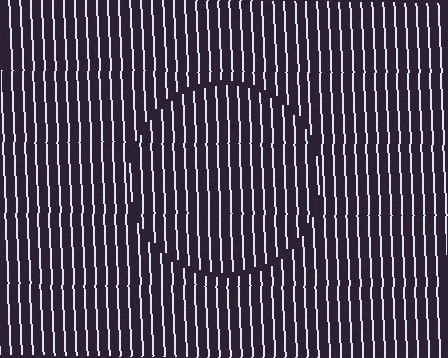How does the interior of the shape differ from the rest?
The interior of the shape contains the same grating, shifted by half a period — the contour is defined by the phase discontinuity where line-ends from the inner and outer gratings abut.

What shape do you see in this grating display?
An illusory circle. The interior of the shape contains the same grating, shifted by half a period — the contour is defined by the phase discontinuity where line-ends from the inner and outer gratings abut.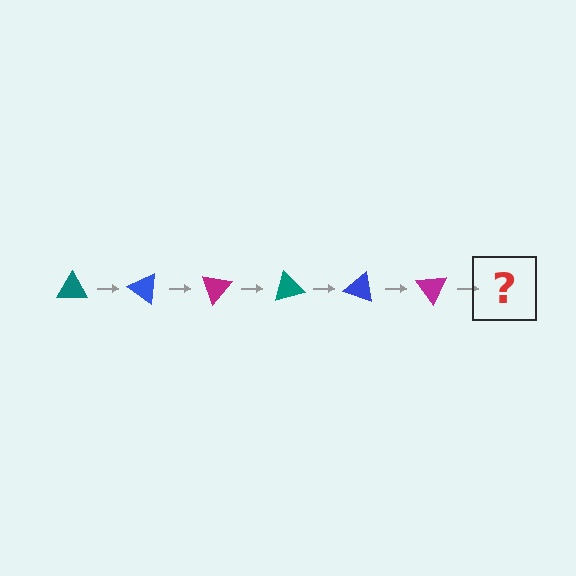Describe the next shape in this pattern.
It should be a teal triangle, rotated 210 degrees from the start.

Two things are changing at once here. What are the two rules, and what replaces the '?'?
The two rules are that it rotates 35 degrees each step and the color cycles through teal, blue, and magenta. The '?' should be a teal triangle, rotated 210 degrees from the start.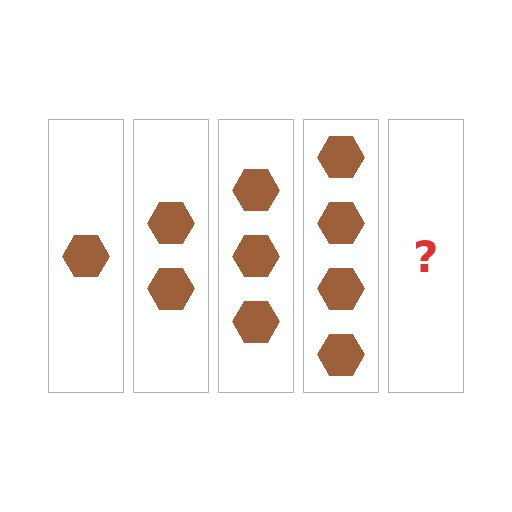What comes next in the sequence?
The next element should be 5 hexagons.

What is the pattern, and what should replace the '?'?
The pattern is that each step adds one more hexagon. The '?' should be 5 hexagons.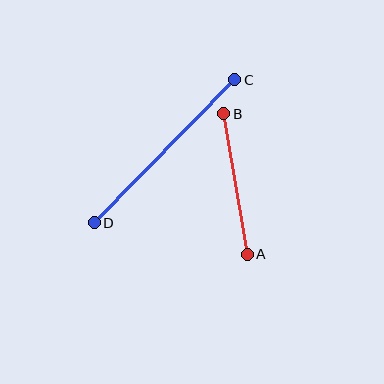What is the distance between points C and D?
The distance is approximately 200 pixels.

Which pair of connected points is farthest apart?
Points C and D are farthest apart.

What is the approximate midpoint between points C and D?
The midpoint is at approximately (165, 151) pixels.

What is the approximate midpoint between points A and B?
The midpoint is at approximately (236, 184) pixels.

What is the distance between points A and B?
The distance is approximately 142 pixels.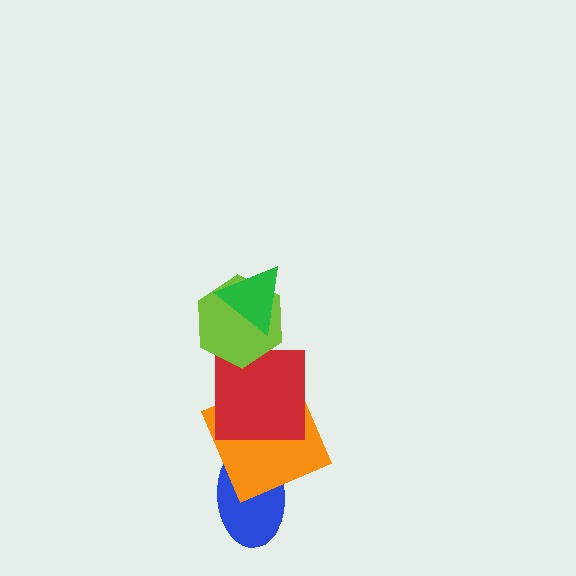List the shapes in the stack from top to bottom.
From top to bottom: the green triangle, the lime hexagon, the red square, the orange square, the blue ellipse.